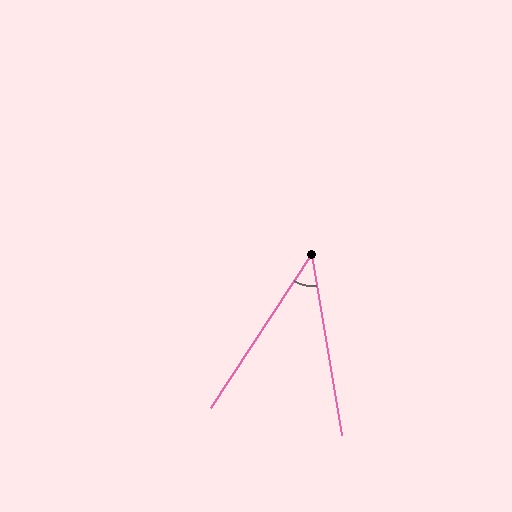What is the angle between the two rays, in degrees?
Approximately 43 degrees.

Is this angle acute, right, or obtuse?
It is acute.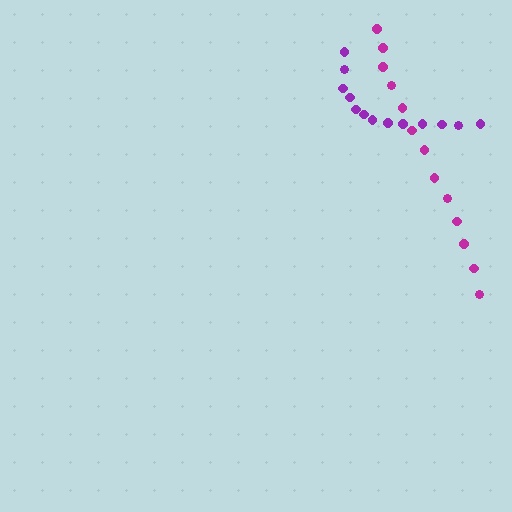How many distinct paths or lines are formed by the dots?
There are 2 distinct paths.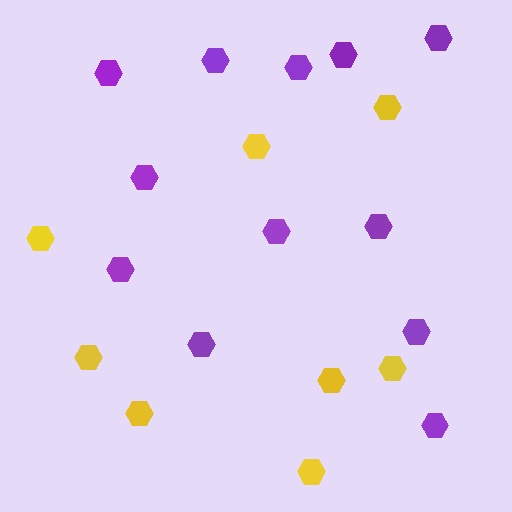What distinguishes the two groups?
There are 2 groups: one group of yellow hexagons (8) and one group of purple hexagons (12).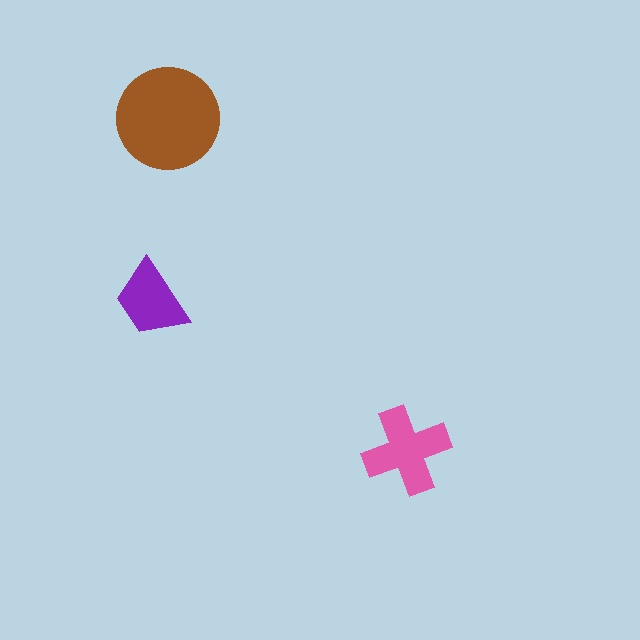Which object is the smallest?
The purple trapezoid.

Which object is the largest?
The brown circle.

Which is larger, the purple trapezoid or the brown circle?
The brown circle.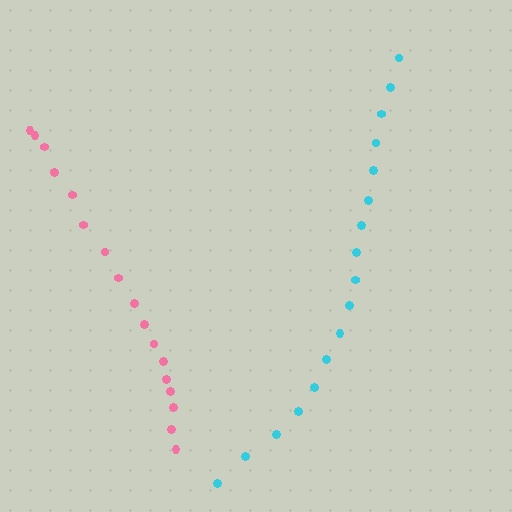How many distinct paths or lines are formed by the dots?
There are 2 distinct paths.